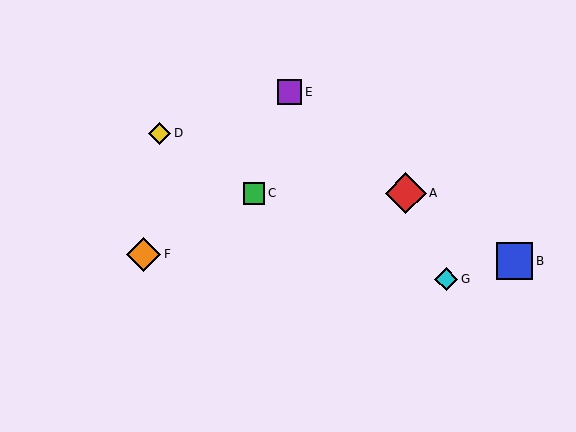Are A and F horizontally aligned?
No, A is at y≈193 and F is at y≈254.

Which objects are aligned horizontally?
Objects A, C are aligned horizontally.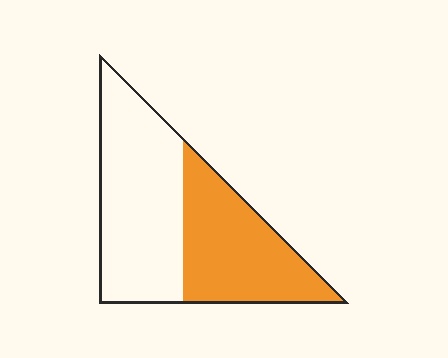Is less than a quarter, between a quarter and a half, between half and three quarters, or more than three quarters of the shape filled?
Between a quarter and a half.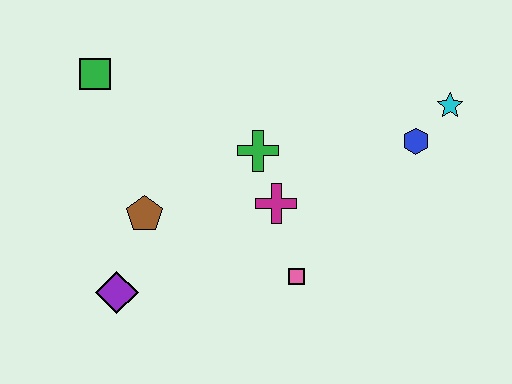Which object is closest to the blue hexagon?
The cyan star is closest to the blue hexagon.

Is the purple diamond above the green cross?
No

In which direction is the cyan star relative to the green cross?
The cyan star is to the right of the green cross.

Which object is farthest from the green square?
The cyan star is farthest from the green square.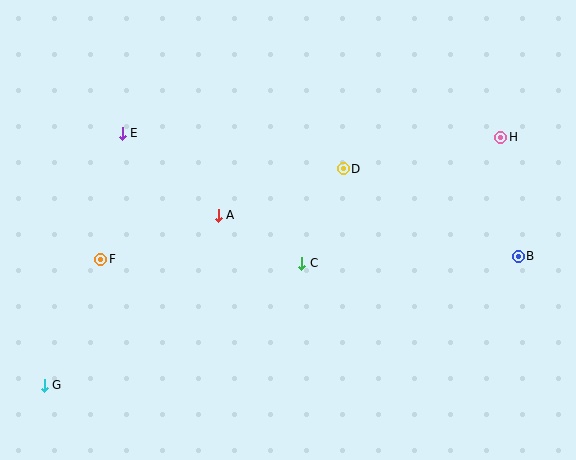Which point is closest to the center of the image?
Point C at (302, 263) is closest to the center.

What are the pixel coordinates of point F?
Point F is at (101, 259).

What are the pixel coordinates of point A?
Point A is at (218, 215).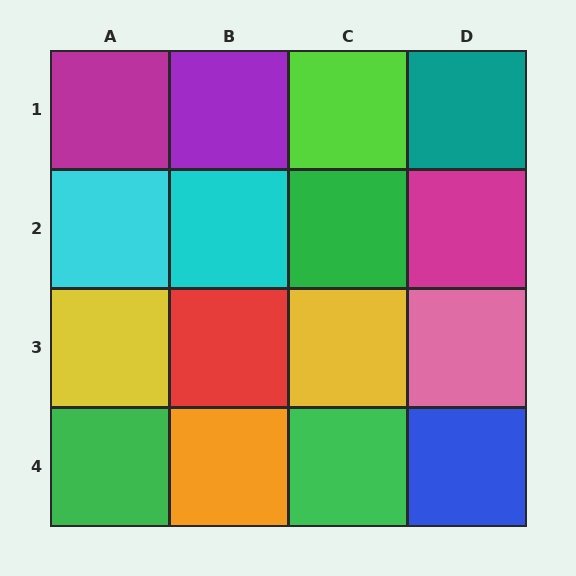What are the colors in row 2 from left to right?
Cyan, cyan, green, magenta.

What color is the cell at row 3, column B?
Red.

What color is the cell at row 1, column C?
Lime.